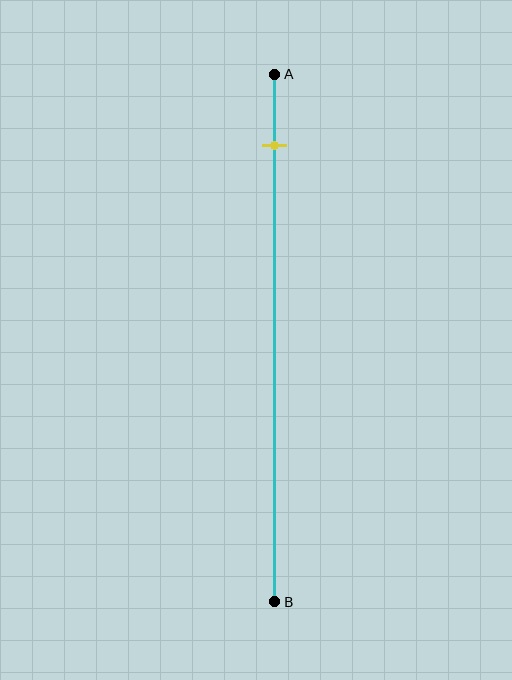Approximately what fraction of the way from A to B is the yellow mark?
The yellow mark is approximately 15% of the way from A to B.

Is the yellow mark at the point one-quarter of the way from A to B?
No, the mark is at about 15% from A, not at the 25% one-quarter point.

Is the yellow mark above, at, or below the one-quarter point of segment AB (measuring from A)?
The yellow mark is above the one-quarter point of segment AB.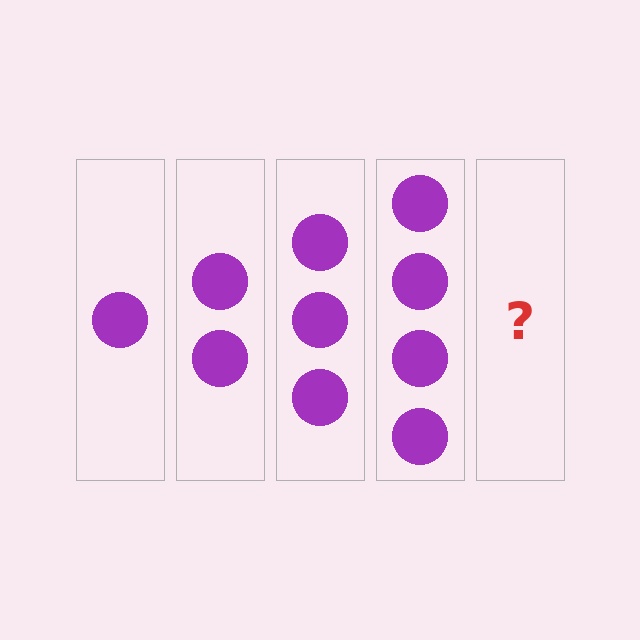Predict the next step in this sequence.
The next step is 5 circles.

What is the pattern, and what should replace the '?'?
The pattern is that each step adds one more circle. The '?' should be 5 circles.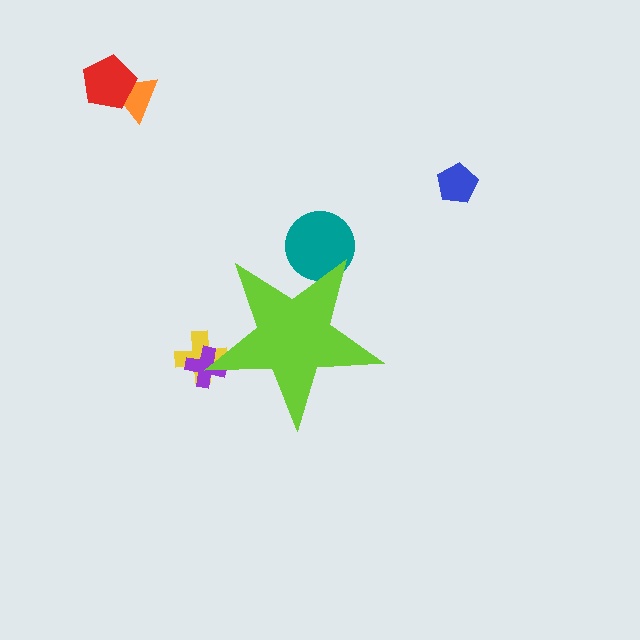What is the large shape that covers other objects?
A lime star.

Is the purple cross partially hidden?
Yes, the purple cross is partially hidden behind the lime star.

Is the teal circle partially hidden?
Yes, the teal circle is partially hidden behind the lime star.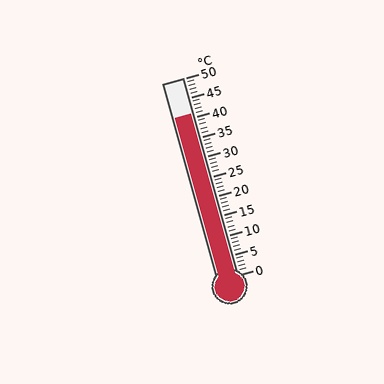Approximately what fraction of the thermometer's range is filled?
The thermometer is filled to approximately 80% of its range.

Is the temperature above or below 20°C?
The temperature is above 20°C.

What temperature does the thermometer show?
The thermometer shows approximately 41°C.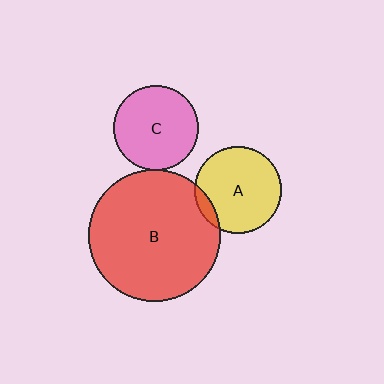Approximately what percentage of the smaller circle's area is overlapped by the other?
Approximately 10%.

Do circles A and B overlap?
Yes.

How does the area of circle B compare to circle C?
Approximately 2.4 times.